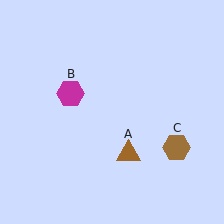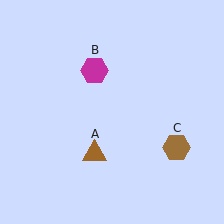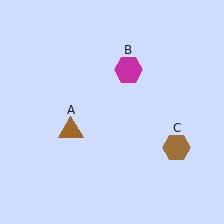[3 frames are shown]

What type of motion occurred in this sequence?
The brown triangle (object A), magenta hexagon (object B) rotated clockwise around the center of the scene.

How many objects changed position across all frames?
2 objects changed position: brown triangle (object A), magenta hexagon (object B).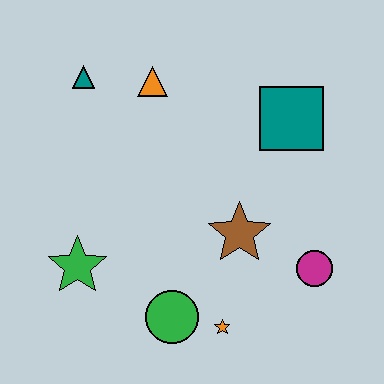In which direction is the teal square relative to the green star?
The teal square is to the right of the green star.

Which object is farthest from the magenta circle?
The teal triangle is farthest from the magenta circle.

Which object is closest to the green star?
The green circle is closest to the green star.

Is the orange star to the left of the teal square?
Yes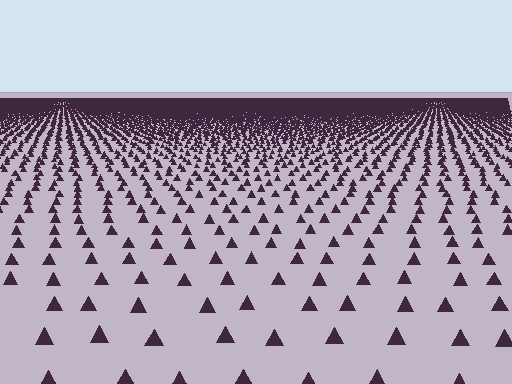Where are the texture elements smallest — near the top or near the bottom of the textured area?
Near the top.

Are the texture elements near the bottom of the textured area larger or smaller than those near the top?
Larger. Near the bottom, elements are closer to the viewer and appear at a bigger on-screen size.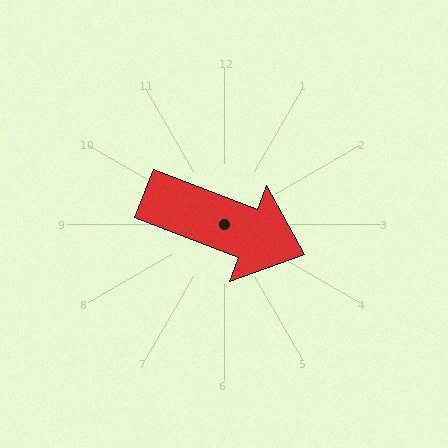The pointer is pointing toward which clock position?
Roughly 4 o'clock.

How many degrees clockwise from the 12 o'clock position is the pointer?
Approximately 111 degrees.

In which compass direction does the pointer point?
East.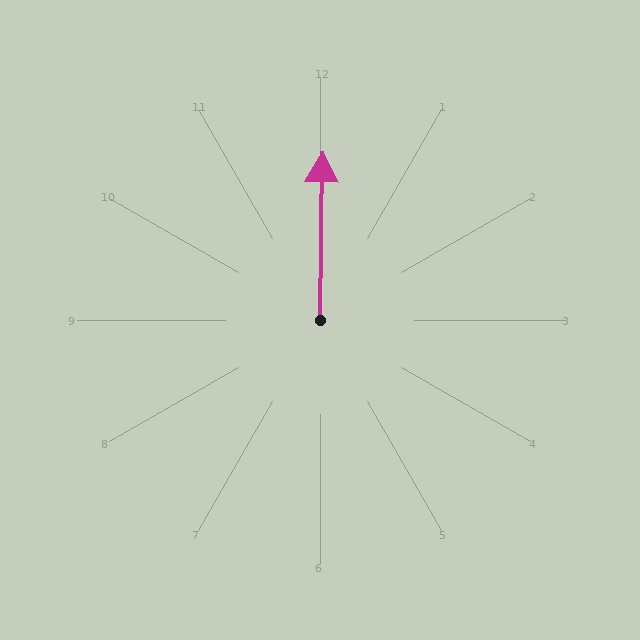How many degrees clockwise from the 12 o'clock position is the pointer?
Approximately 1 degrees.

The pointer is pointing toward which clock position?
Roughly 12 o'clock.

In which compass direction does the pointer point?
North.